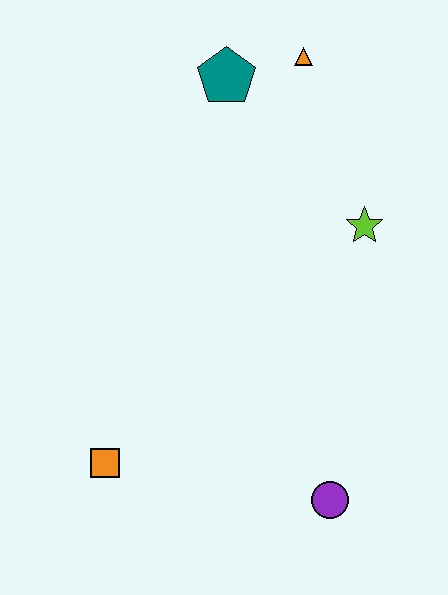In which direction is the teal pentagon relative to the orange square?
The teal pentagon is above the orange square.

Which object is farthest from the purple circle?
The orange triangle is farthest from the purple circle.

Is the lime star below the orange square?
No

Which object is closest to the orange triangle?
The teal pentagon is closest to the orange triangle.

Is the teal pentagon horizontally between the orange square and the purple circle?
Yes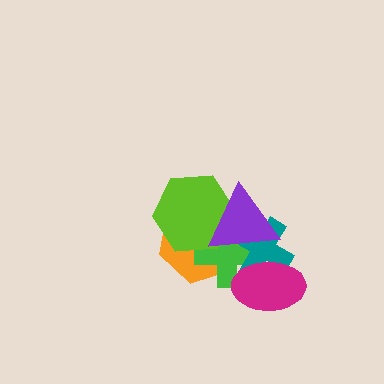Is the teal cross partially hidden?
Yes, it is partially covered by another shape.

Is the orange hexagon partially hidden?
Yes, it is partially covered by another shape.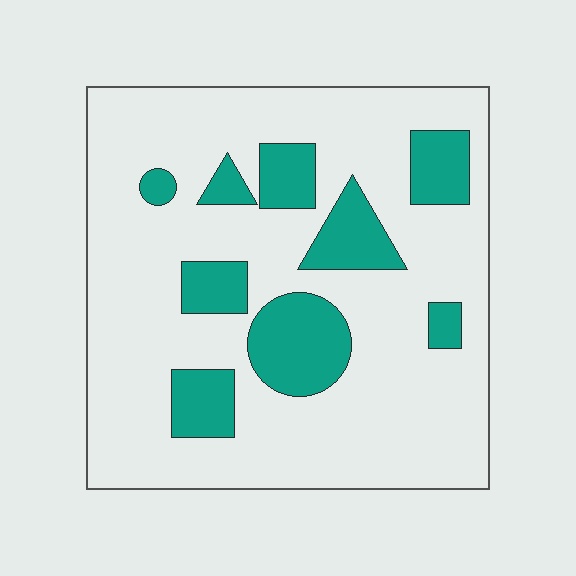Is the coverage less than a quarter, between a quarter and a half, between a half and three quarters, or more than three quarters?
Less than a quarter.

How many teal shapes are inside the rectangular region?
9.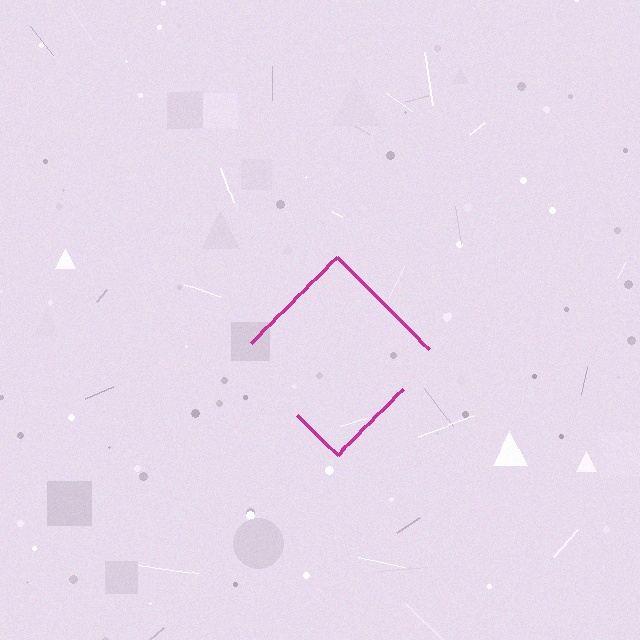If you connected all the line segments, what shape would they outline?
They would outline a diamond.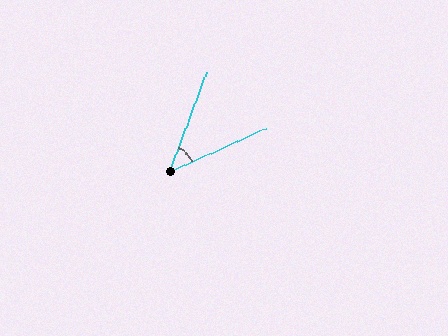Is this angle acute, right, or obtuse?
It is acute.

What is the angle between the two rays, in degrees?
Approximately 45 degrees.